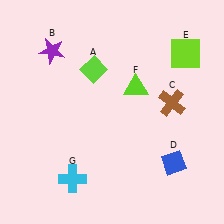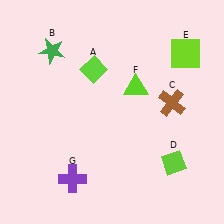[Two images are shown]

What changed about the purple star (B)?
In Image 1, B is purple. In Image 2, it changed to green.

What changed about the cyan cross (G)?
In Image 1, G is cyan. In Image 2, it changed to purple.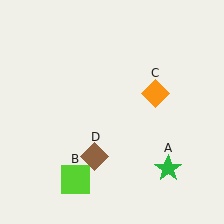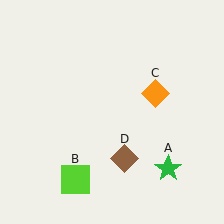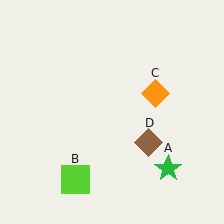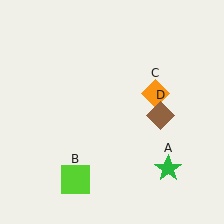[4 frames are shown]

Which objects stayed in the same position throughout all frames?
Green star (object A) and lime square (object B) and orange diamond (object C) remained stationary.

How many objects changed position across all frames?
1 object changed position: brown diamond (object D).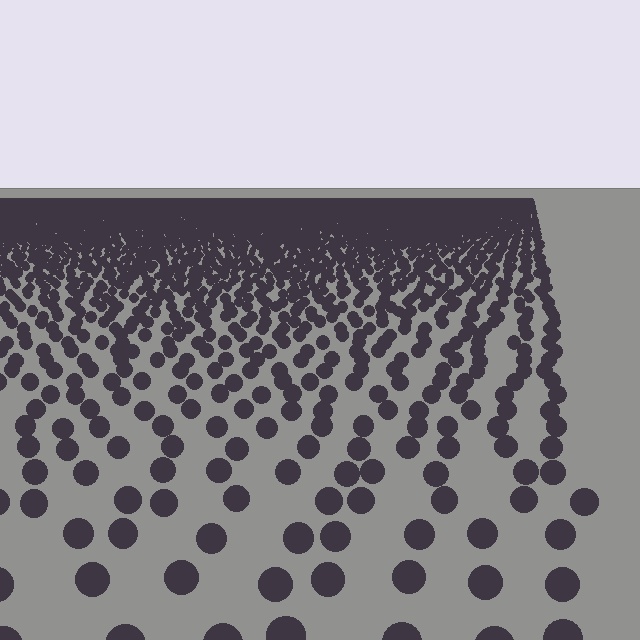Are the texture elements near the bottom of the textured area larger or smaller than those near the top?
Larger. Near the bottom, elements are closer to the viewer and appear at a bigger on-screen size.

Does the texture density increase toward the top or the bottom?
Density increases toward the top.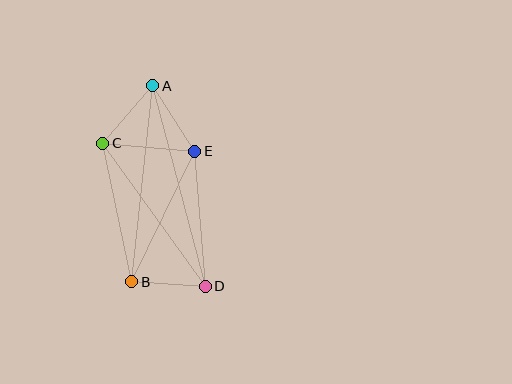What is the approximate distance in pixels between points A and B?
The distance between A and B is approximately 197 pixels.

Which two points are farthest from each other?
Points A and D are farthest from each other.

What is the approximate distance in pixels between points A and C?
The distance between A and C is approximately 77 pixels.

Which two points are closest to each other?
Points B and D are closest to each other.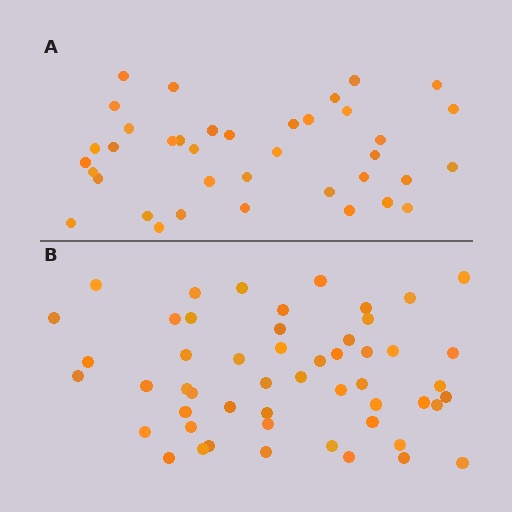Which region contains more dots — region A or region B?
Region B (the bottom region) has more dots.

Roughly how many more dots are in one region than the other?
Region B has approximately 15 more dots than region A.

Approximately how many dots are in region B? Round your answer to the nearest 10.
About 50 dots. (The exact count is 52, which rounds to 50.)